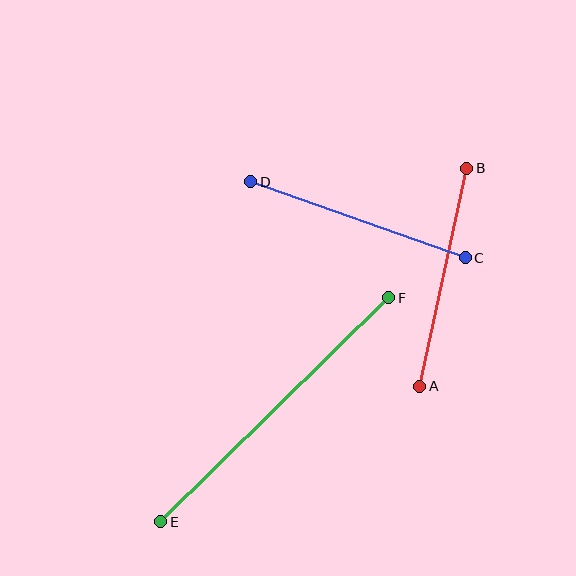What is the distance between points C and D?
The distance is approximately 228 pixels.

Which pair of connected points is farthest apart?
Points E and F are farthest apart.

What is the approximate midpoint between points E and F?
The midpoint is at approximately (275, 410) pixels.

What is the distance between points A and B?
The distance is approximately 223 pixels.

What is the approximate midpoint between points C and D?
The midpoint is at approximately (358, 220) pixels.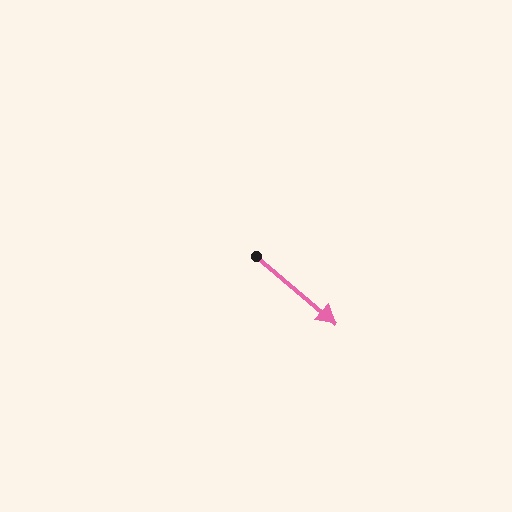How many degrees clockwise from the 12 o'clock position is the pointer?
Approximately 130 degrees.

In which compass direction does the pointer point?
Southeast.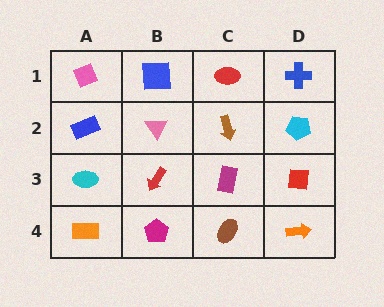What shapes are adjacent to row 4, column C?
A magenta rectangle (row 3, column C), a magenta pentagon (row 4, column B), an orange arrow (row 4, column D).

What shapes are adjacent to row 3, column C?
A brown arrow (row 2, column C), a brown ellipse (row 4, column C), a red arrow (row 3, column B), a red square (row 3, column D).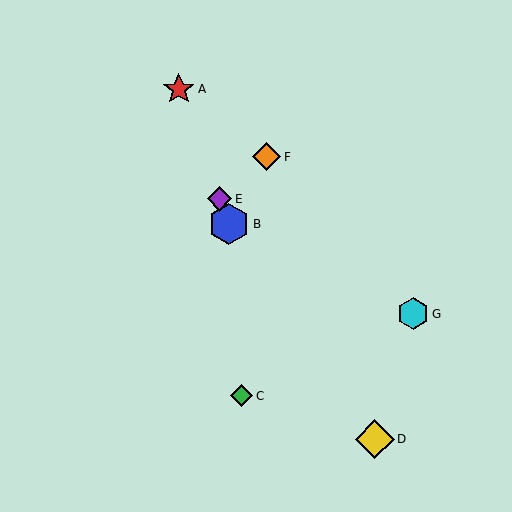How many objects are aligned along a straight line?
3 objects (A, B, E) are aligned along a straight line.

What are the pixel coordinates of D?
Object D is at (375, 439).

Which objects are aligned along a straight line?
Objects A, B, E are aligned along a straight line.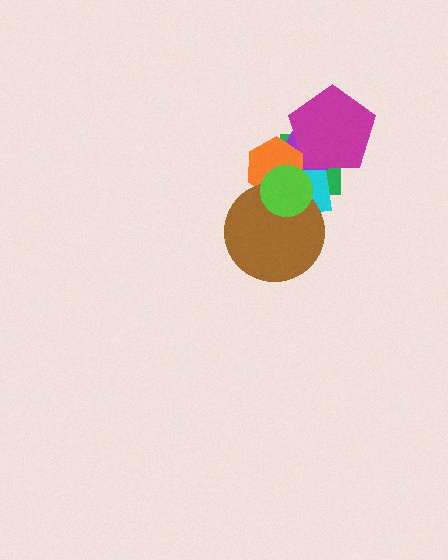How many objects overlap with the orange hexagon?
6 objects overlap with the orange hexagon.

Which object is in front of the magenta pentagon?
The orange hexagon is in front of the magenta pentagon.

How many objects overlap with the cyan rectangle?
6 objects overlap with the cyan rectangle.